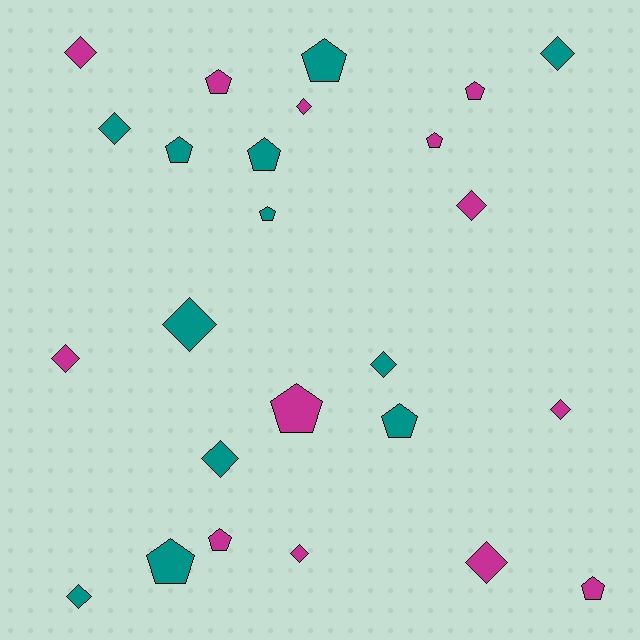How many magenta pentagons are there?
There are 6 magenta pentagons.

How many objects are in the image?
There are 25 objects.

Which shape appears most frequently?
Diamond, with 13 objects.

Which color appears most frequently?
Magenta, with 13 objects.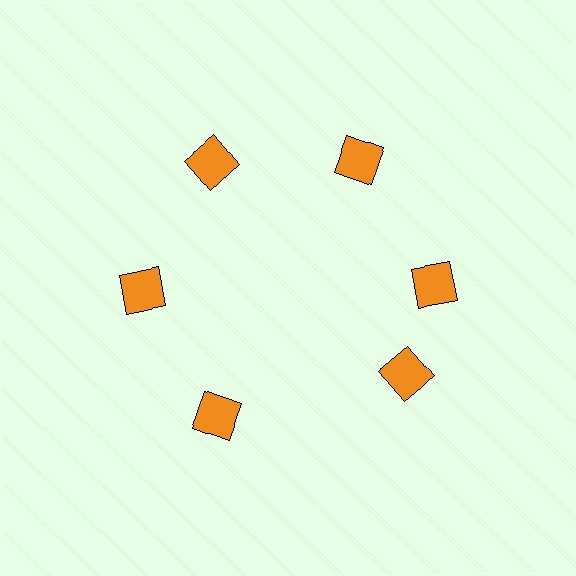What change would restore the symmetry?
The symmetry would be restored by rotating it back into even spacing with its neighbors so that all 6 squares sit at equal angles and equal distance from the center.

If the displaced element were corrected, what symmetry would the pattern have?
It would have 6-fold rotational symmetry — the pattern would map onto itself every 60 degrees.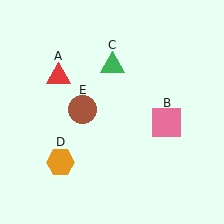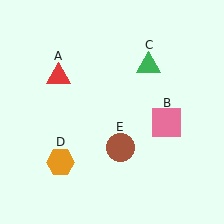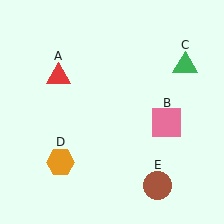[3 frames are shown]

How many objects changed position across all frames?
2 objects changed position: green triangle (object C), brown circle (object E).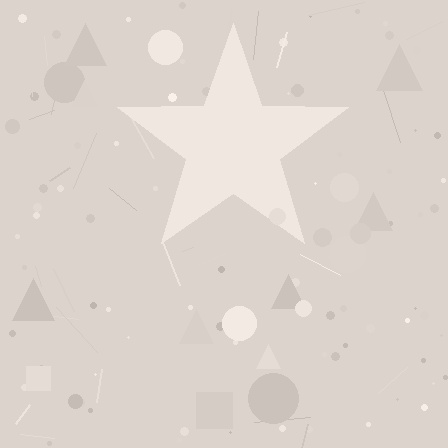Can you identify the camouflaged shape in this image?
The camouflaged shape is a star.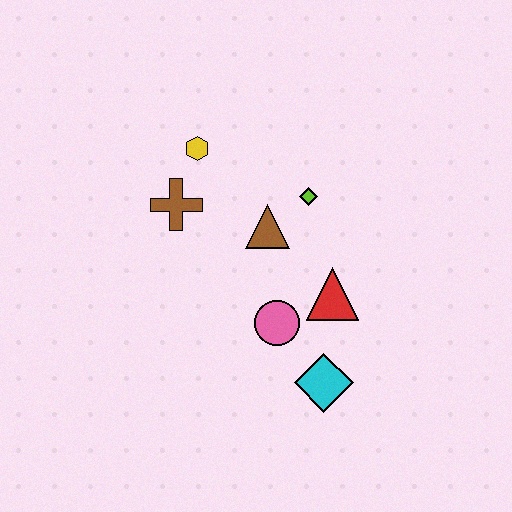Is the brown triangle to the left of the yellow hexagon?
No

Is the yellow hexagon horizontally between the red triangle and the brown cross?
Yes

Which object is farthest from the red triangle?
The yellow hexagon is farthest from the red triangle.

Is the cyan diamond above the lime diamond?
No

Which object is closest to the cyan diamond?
The pink circle is closest to the cyan diamond.